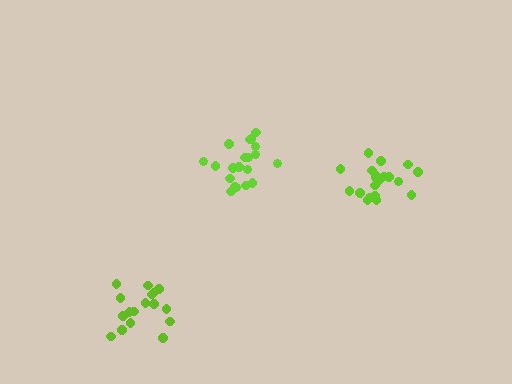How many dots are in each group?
Group 1: 20 dots, Group 2: 17 dots, Group 3: 20 dots (57 total).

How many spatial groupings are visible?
There are 3 spatial groupings.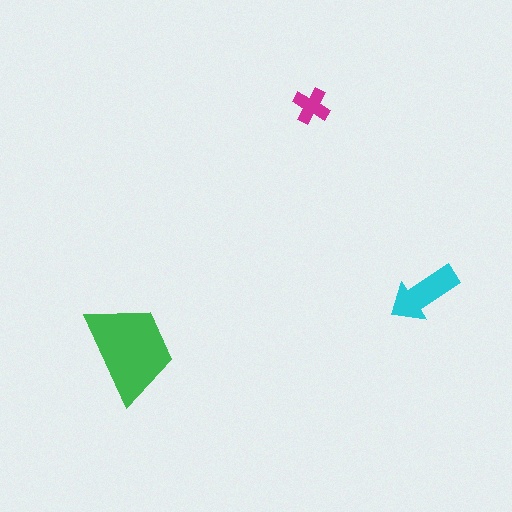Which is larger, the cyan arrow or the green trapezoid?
The green trapezoid.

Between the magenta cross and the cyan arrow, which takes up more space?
The cyan arrow.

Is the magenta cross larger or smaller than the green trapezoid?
Smaller.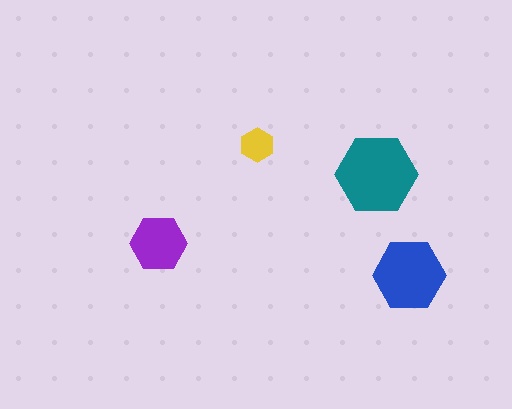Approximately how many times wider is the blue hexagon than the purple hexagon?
About 1.5 times wider.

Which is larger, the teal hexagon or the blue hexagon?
The teal one.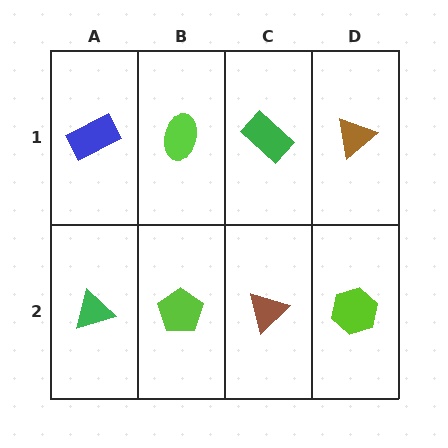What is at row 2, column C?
A brown triangle.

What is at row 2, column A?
A green triangle.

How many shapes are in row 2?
4 shapes.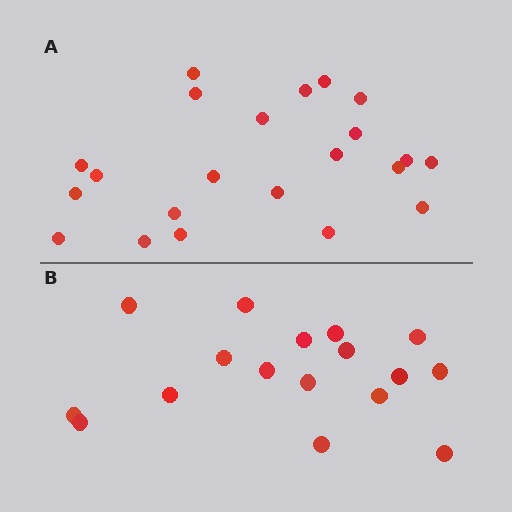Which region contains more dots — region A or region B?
Region A (the top region) has more dots.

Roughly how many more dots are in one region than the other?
Region A has about 5 more dots than region B.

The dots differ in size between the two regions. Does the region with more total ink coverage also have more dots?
No. Region B has more total ink coverage because its dots are larger, but region A actually contains more individual dots. Total area can be misleading — the number of items is what matters here.